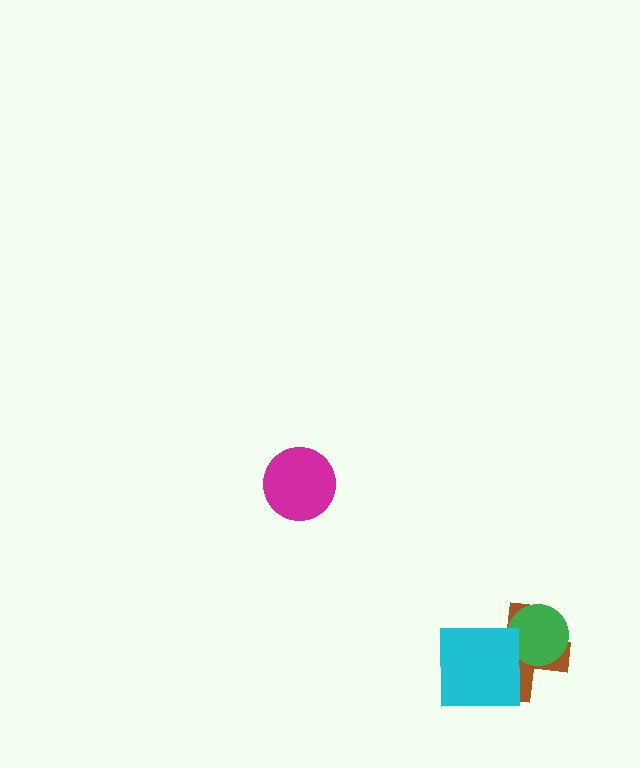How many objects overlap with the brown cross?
2 objects overlap with the brown cross.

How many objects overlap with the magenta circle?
0 objects overlap with the magenta circle.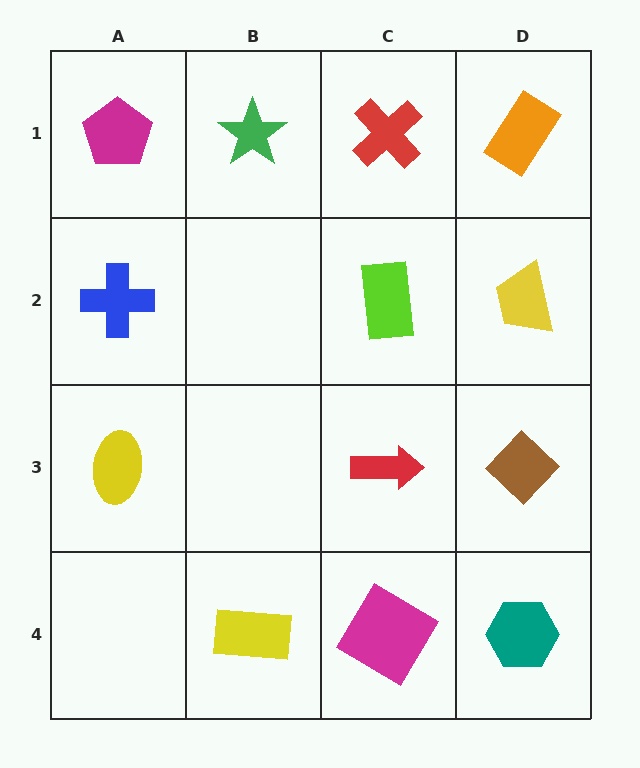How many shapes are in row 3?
3 shapes.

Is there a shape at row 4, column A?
No, that cell is empty.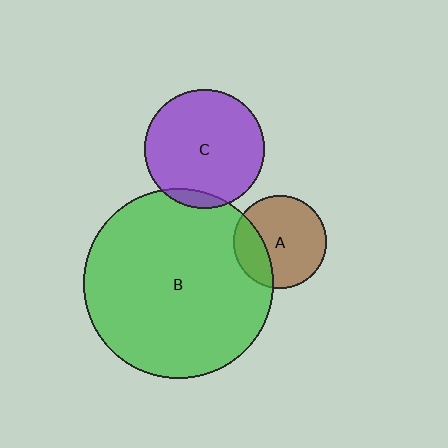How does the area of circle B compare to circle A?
Approximately 4.2 times.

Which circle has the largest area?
Circle B (green).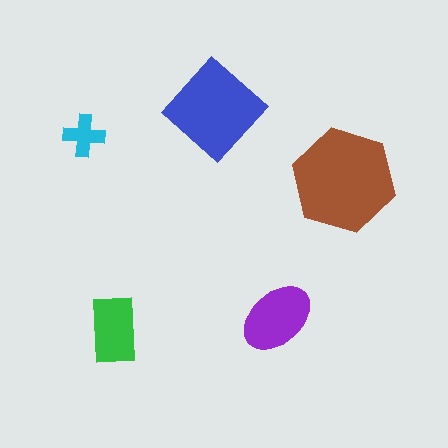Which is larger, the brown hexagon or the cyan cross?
The brown hexagon.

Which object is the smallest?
The cyan cross.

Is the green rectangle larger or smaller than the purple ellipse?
Smaller.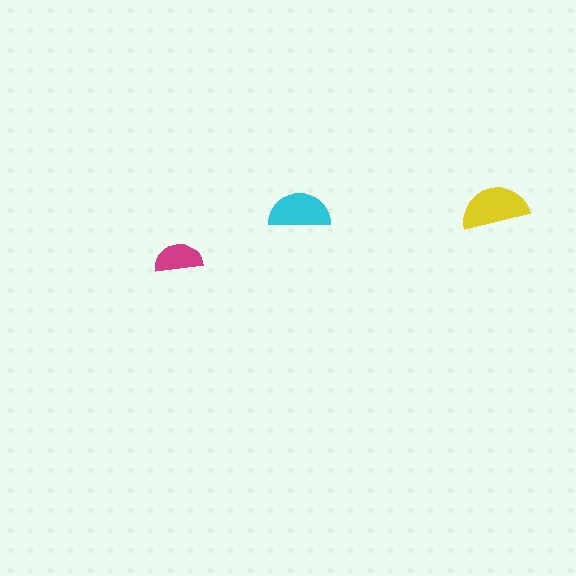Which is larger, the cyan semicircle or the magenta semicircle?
The cyan one.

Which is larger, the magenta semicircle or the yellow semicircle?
The yellow one.